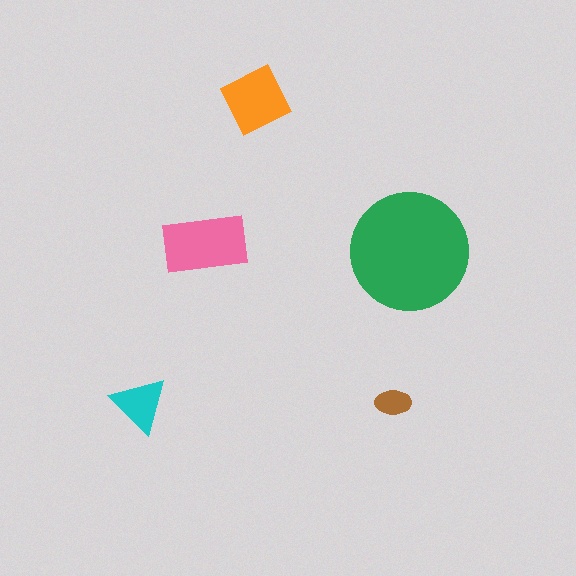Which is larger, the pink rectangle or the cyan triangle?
The pink rectangle.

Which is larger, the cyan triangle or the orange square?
The orange square.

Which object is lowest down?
The cyan triangle is bottommost.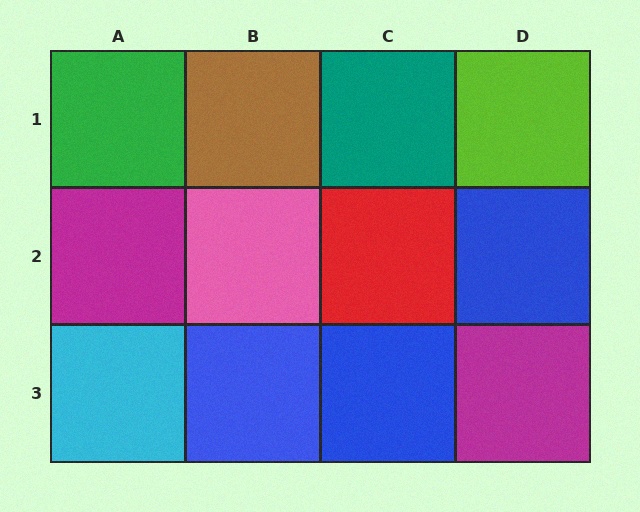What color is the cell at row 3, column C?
Blue.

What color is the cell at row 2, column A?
Magenta.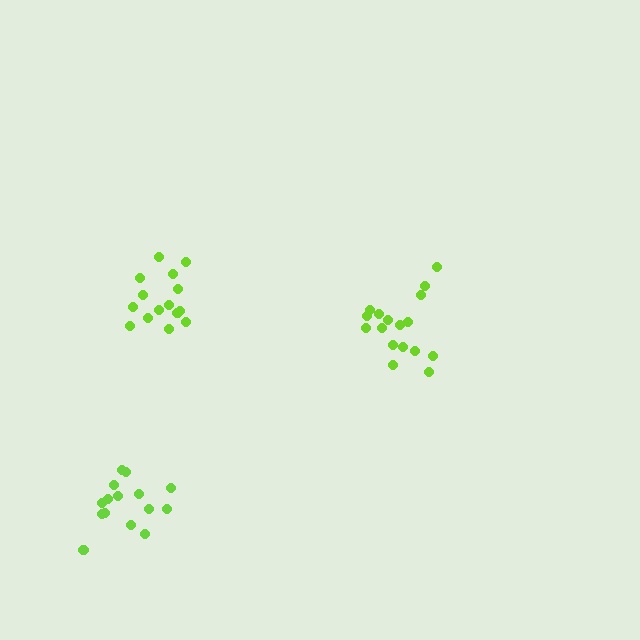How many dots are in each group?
Group 1: 15 dots, Group 2: 15 dots, Group 3: 17 dots (47 total).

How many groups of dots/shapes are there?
There are 3 groups.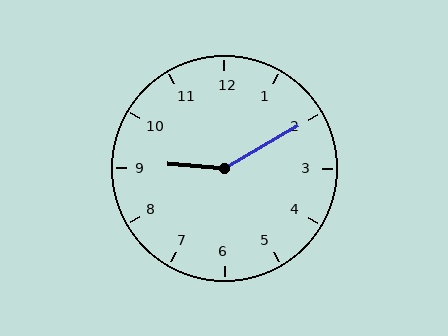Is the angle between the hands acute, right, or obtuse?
It is obtuse.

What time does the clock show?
9:10.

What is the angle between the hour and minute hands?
Approximately 145 degrees.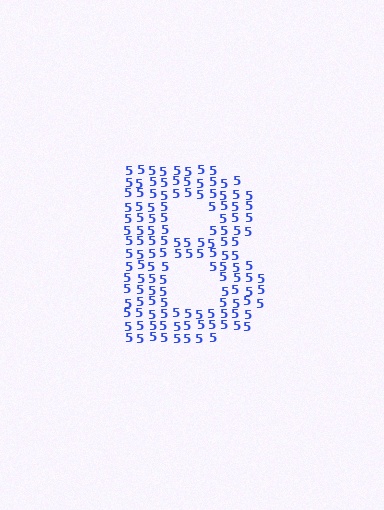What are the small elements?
The small elements are digit 5's.